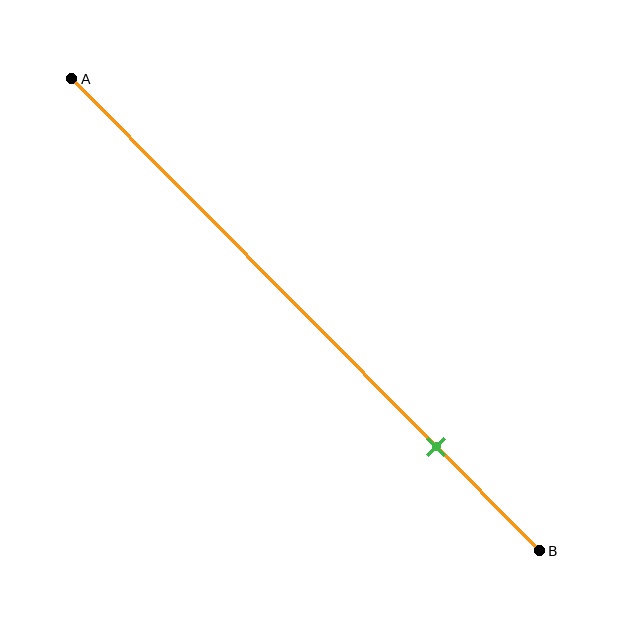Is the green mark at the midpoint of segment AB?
No, the mark is at about 80% from A, not at the 50% midpoint.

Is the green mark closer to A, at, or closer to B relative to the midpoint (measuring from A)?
The green mark is closer to point B than the midpoint of segment AB.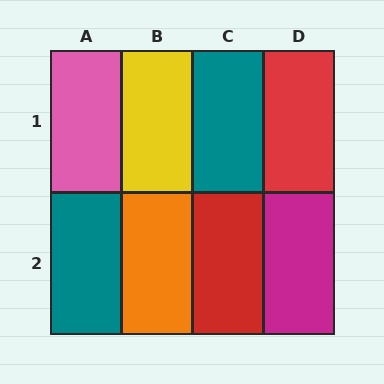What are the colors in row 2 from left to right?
Teal, orange, red, magenta.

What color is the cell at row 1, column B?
Yellow.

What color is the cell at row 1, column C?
Teal.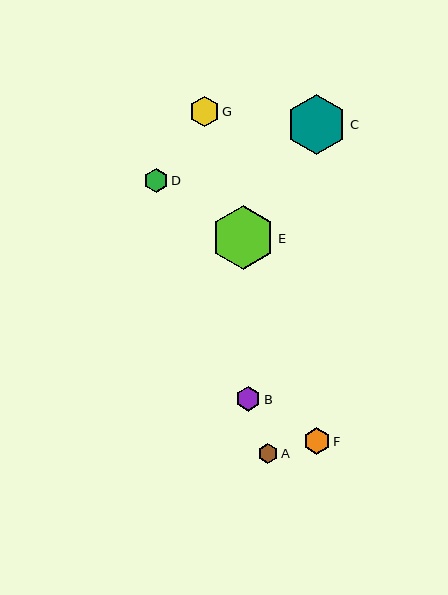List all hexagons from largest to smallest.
From largest to smallest: E, C, G, F, B, D, A.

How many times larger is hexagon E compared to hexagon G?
Hexagon E is approximately 2.1 times the size of hexagon G.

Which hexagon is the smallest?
Hexagon A is the smallest with a size of approximately 20 pixels.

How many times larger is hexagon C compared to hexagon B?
Hexagon C is approximately 2.4 times the size of hexagon B.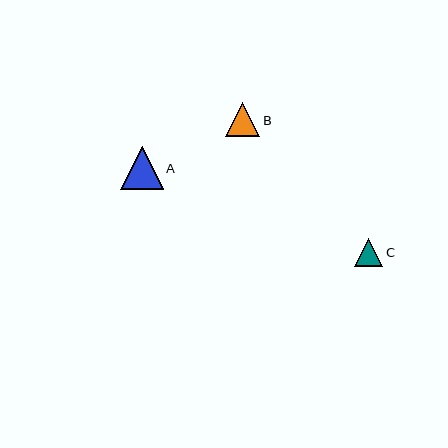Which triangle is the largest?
Triangle A is the largest with a size of approximately 42 pixels.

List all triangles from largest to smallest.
From largest to smallest: A, B, C.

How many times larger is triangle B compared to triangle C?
Triangle B is approximately 1.2 times the size of triangle C.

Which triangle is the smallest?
Triangle C is the smallest with a size of approximately 28 pixels.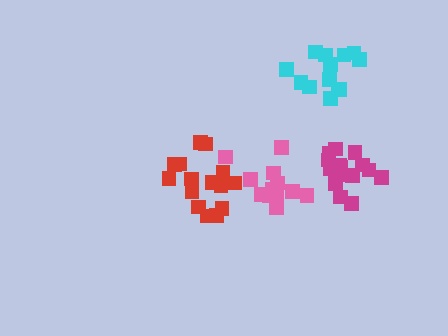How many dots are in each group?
Group 1: 13 dots, Group 2: 13 dots, Group 3: 15 dots, Group 4: 16 dots (57 total).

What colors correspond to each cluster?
The clusters are colored: pink, cyan, magenta, red.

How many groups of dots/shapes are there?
There are 4 groups.